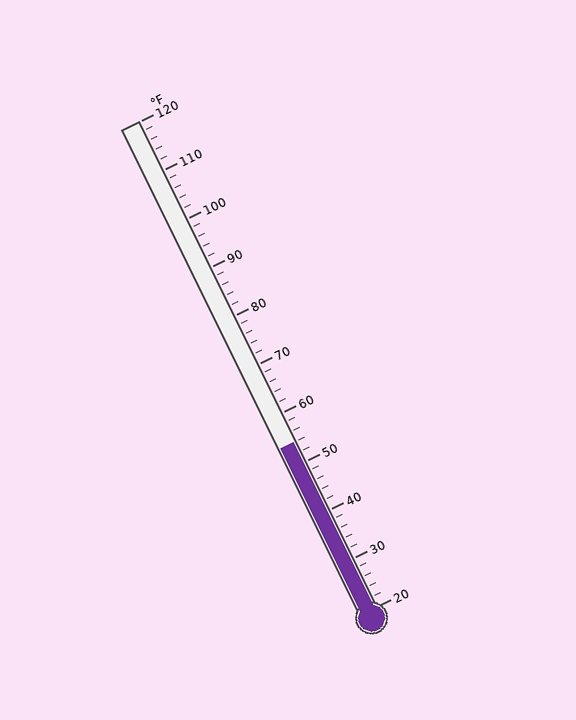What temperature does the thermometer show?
The thermometer shows approximately 54°F.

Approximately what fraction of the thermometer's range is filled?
The thermometer is filled to approximately 35% of its range.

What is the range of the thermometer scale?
The thermometer scale ranges from 20°F to 120°F.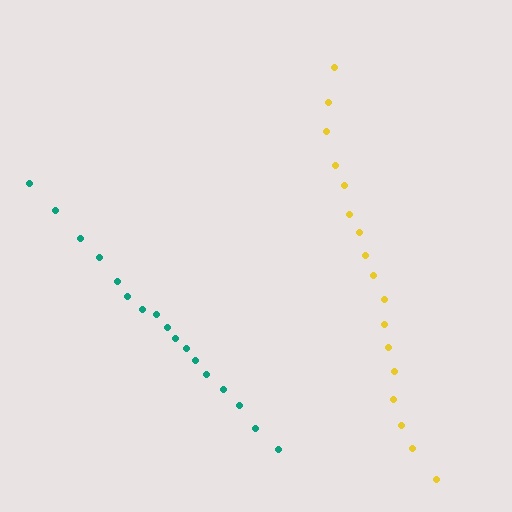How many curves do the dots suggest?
There are 2 distinct paths.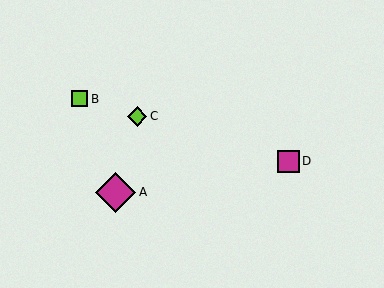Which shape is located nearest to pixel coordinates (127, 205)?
The magenta diamond (labeled A) at (116, 192) is nearest to that location.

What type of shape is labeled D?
Shape D is a magenta square.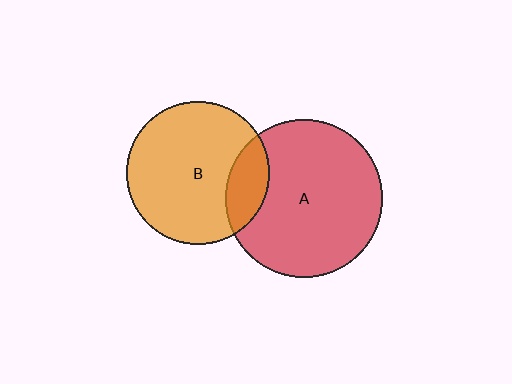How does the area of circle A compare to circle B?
Approximately 1.2 times.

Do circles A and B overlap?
Yes.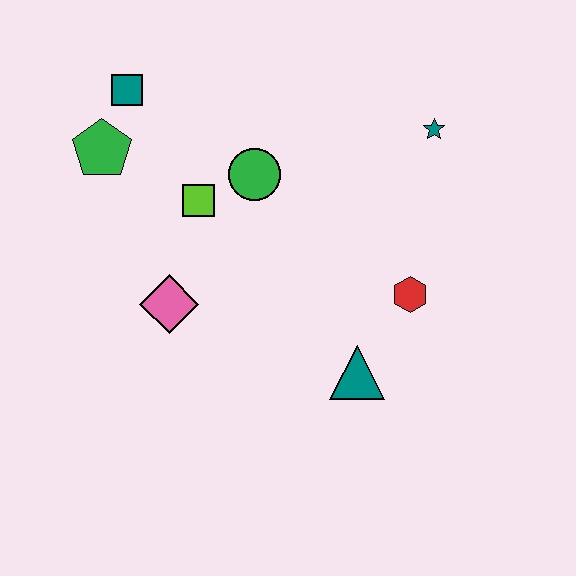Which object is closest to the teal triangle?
The red hexagon is closest to the teal triangle.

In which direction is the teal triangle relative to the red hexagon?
The teal triangle is below the red hexagon.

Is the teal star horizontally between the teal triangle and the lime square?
No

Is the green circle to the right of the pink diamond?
Yes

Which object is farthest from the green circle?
The teal triangle is farthest from the green circle.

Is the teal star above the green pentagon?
Yes